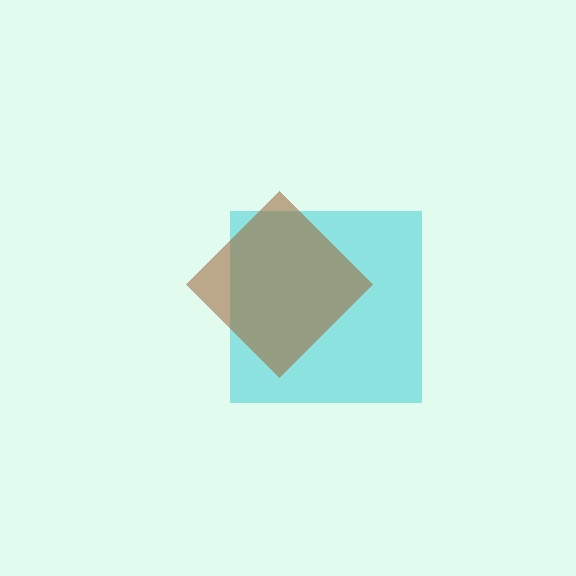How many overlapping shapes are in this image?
There are 2 overlapping shapes in the image.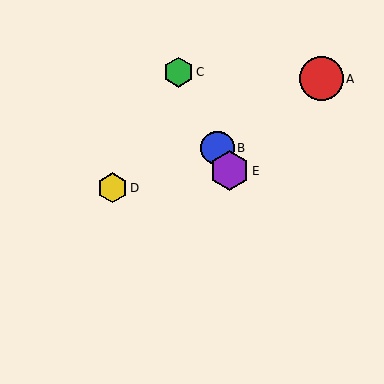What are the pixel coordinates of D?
Object D is at (112, 188).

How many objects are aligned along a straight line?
3 objects (B, C, E) are aligned along a straight line.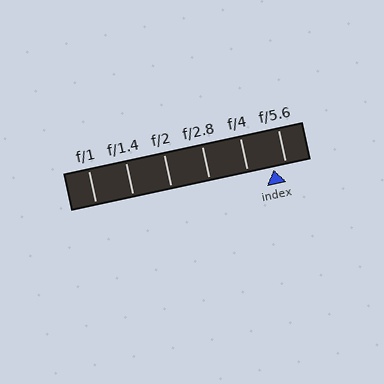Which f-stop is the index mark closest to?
The index mark is closest to f/5.6.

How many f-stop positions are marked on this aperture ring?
There are 6 f-stop positions marked.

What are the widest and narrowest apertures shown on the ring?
The widest aperture shown is f/1 and the narrowest is f/5.6.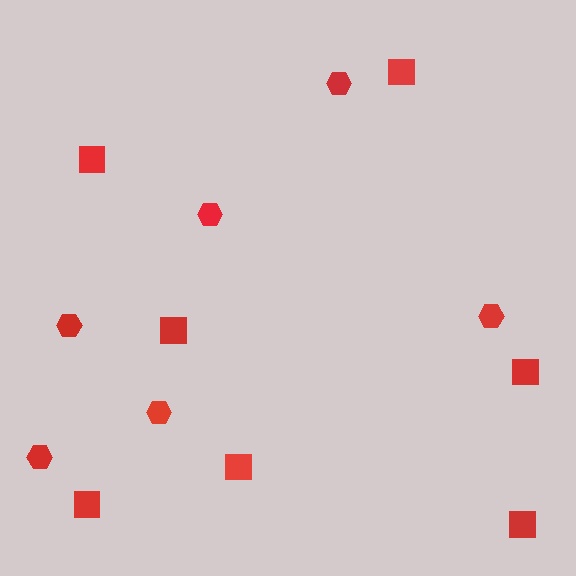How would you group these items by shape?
There are 2 groups: one group of hexagons (6) and one group of squares (7).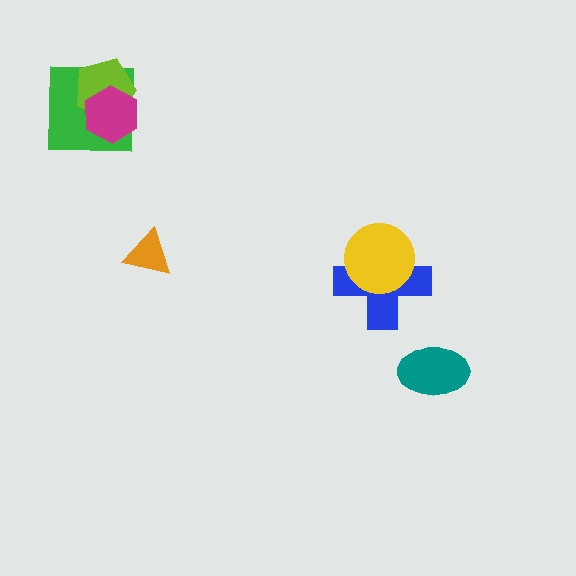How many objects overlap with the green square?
2 objects overlap with the green square.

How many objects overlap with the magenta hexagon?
2 objects overlap with the magenta hexagon.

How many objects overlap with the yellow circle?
1 object overlaps with the yellow circle.